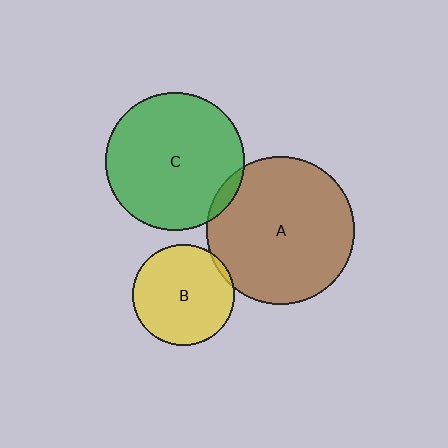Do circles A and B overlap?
Yes.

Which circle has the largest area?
Circle A (brown).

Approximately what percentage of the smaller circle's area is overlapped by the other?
Approximately 5%.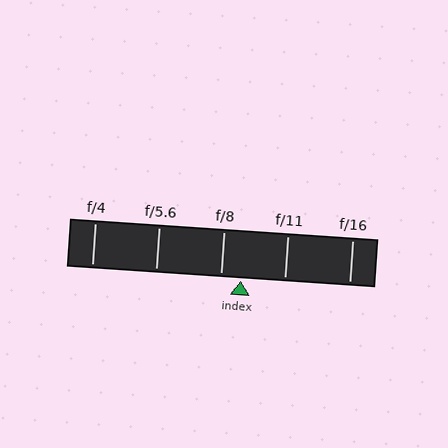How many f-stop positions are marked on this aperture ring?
There are 5 f-stop positions marked.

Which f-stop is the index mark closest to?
The index mark is closest to f/8.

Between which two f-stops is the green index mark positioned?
The index mark is between f/8 and f/11.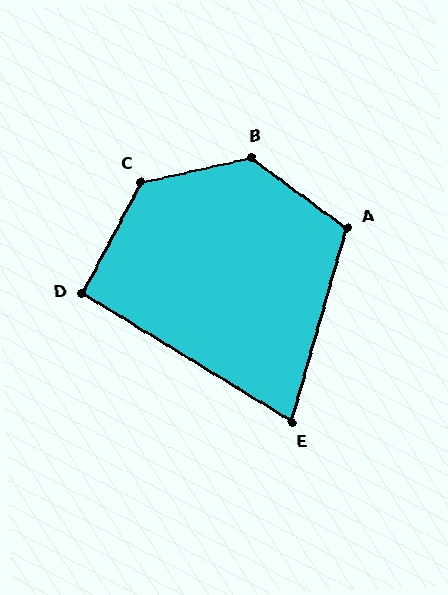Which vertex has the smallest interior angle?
E, at approximately 74 degrees.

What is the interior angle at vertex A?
Approximately 110 degrees (obtuse).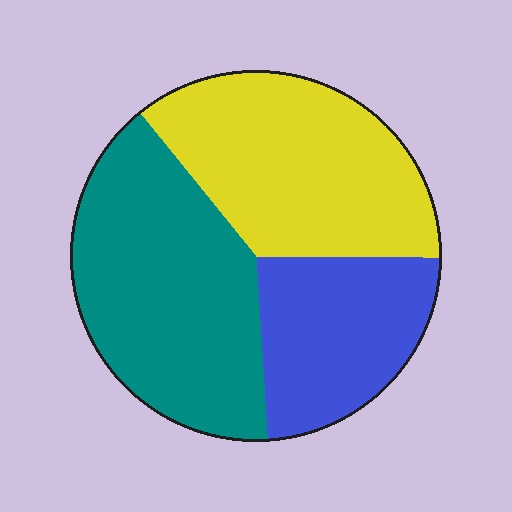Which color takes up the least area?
Blue, at roughly 25%.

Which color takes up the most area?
Teal, at roughly 40%.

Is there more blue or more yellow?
Yellow.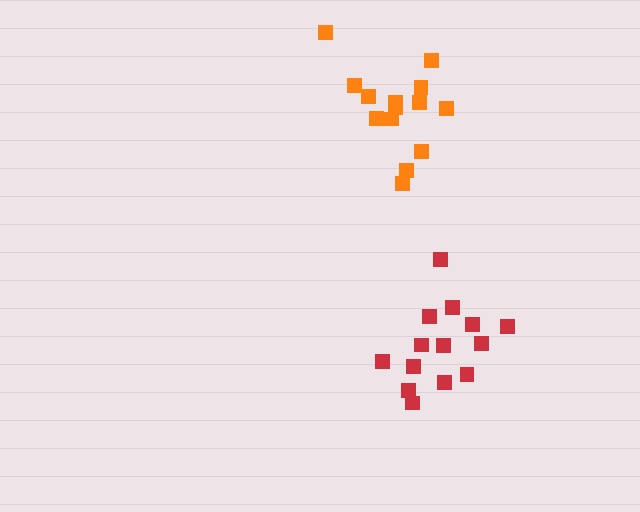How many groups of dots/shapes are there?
There are 2 groups.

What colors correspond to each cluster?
The clusters are colored: red, orange.